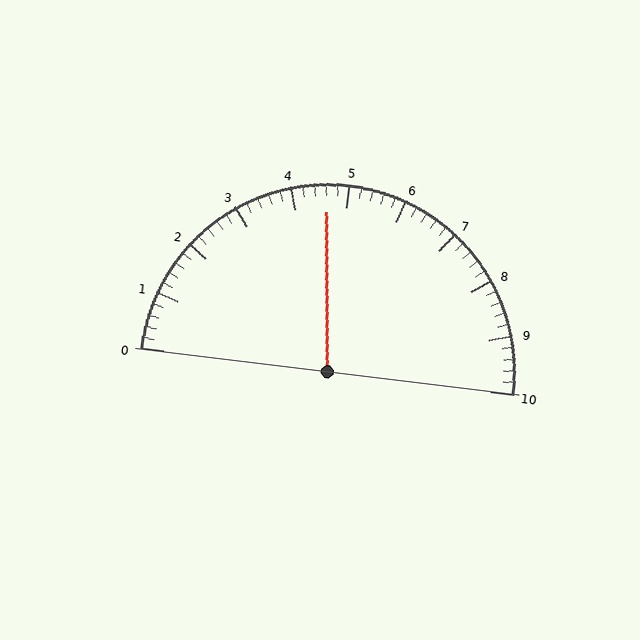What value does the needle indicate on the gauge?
The needle indicates approximately 4.6.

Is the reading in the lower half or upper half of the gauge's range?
The reading is in the lower half of the range (0 to 10).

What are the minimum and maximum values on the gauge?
The gauge ranges from 0 to 10.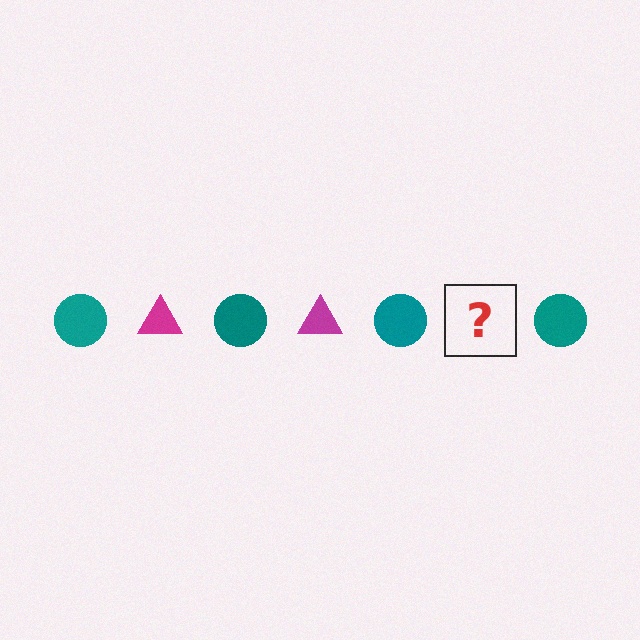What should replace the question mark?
The question mark should be replaced with a magenta triangle.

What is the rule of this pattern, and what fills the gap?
The rule is that the pattern alternates between teal circle and magenta triangle. The gap should be filled with a magenta triangle.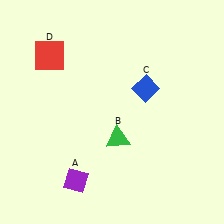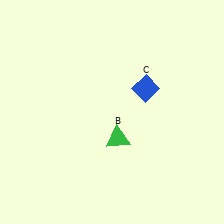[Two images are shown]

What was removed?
The red square (D), the purple diamond (A) were removed in Image 2.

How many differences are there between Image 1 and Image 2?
There are 2 differences between the two images.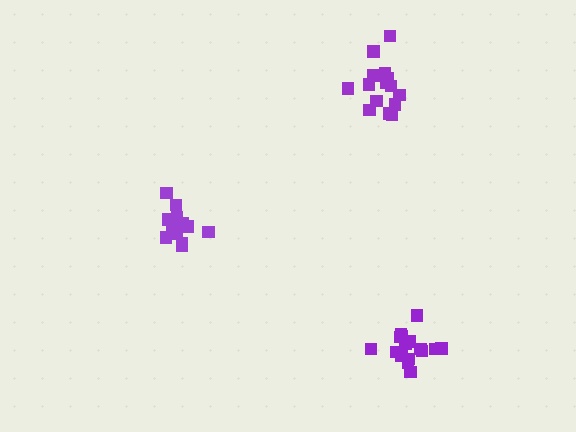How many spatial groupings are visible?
There are 3 spatial groupings.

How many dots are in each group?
Group 1: 16 dots, Group 2: 16 dots, Group 3: 17 dots (49 total).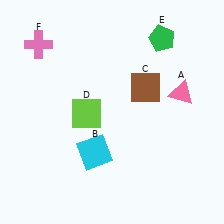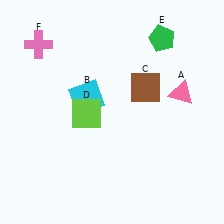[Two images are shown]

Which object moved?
The cyan square (B) moved up.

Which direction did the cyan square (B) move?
The cyan square (B) moved up.